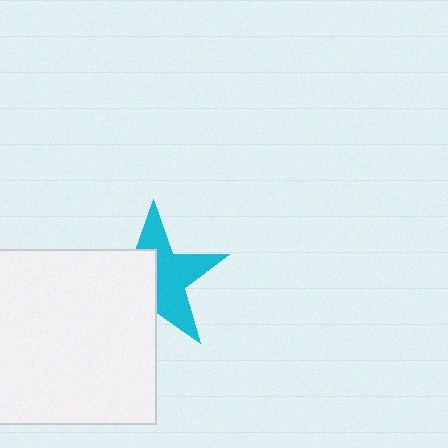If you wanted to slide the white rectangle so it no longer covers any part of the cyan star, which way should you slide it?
Slide it toward the lower-left — that is the most direct way to separate the two shapes.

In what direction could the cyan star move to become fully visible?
The cyan star could move toward the upper-right. That would shift it out from behind the white rectangle entirely.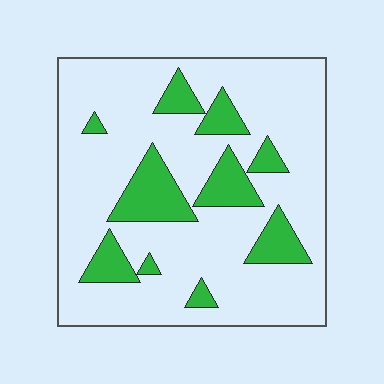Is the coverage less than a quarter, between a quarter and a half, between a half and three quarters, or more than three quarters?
Less than a quarter.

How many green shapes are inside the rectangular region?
10.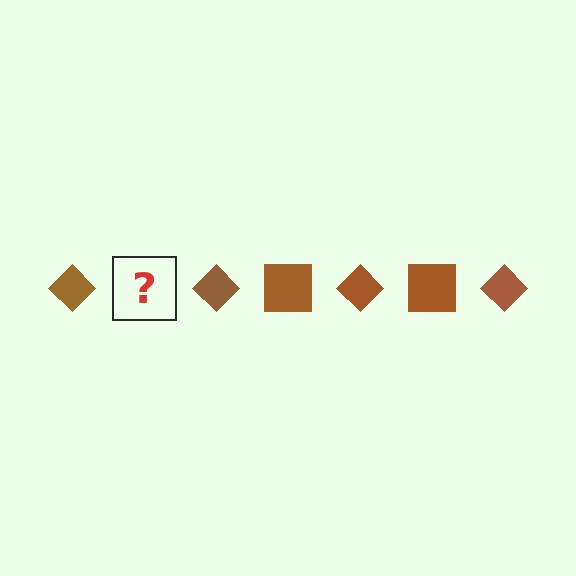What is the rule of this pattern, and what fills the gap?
The rule is that the pattern cycles through diamond, square shapes in brown. The gap should be filled with a brown square.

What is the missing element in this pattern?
The missing element is a brown square.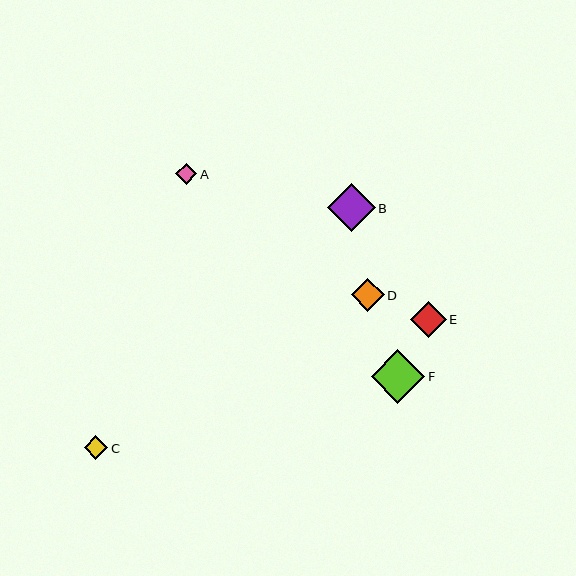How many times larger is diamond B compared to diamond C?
Diamond B is approximately 2.0 times the size of diamond C.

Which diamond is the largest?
Diamond F is the largest with a size of approximately 54 pixels.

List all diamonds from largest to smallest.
From largest to smallest: F, B, E, D, C, A.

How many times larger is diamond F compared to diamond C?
Diamond F is approximately 2.3 times the size of diamond C.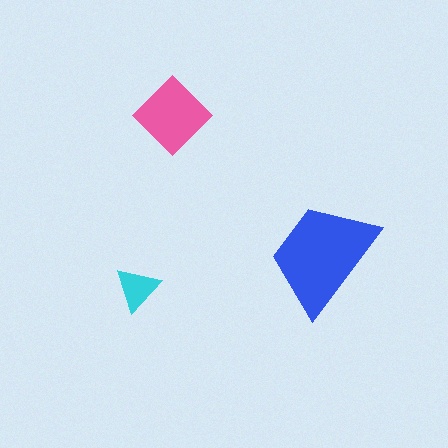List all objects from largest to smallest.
The blue trapezoid, the pink diamond, the cyan triangle.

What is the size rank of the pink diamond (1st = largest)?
2nd.